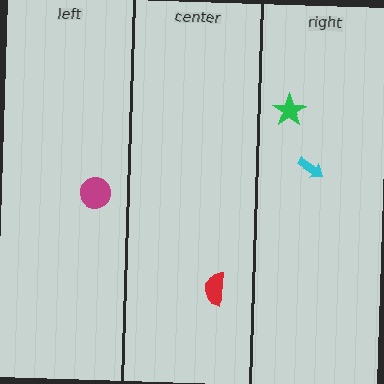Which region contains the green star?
The right region.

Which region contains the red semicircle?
The center region.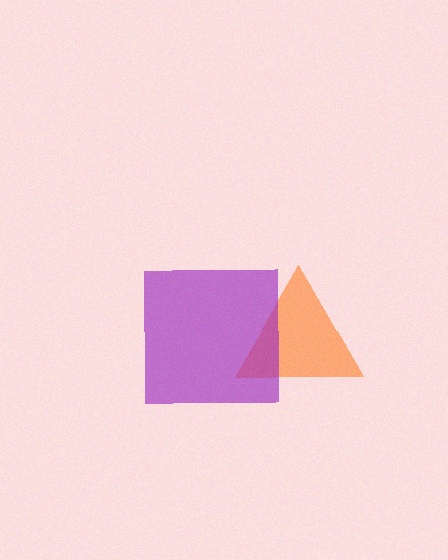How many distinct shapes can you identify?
There are 2 distinct shapes: an orange triangle, a purple square.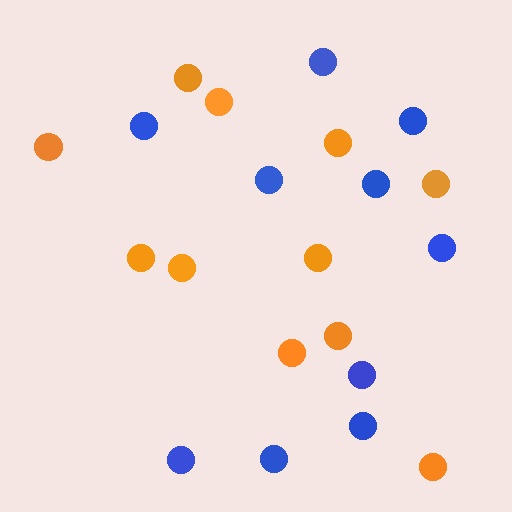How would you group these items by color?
There are 2 groups: one group of orange circles (11) and one group of blue circles (10).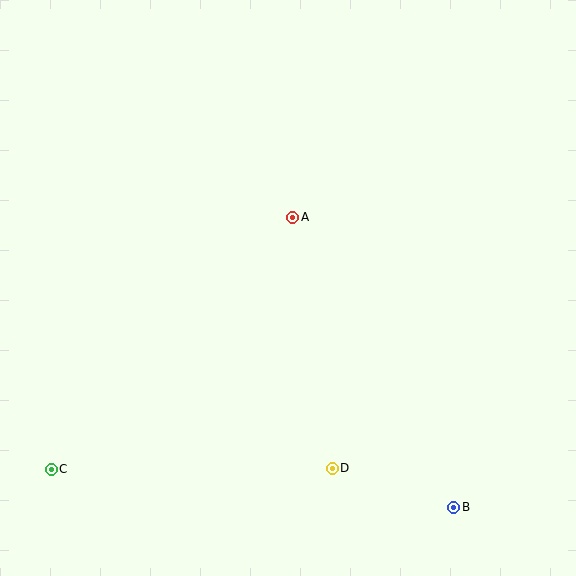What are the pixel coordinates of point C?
Point C is at (51, 469).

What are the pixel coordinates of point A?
Point A is at (293, 217).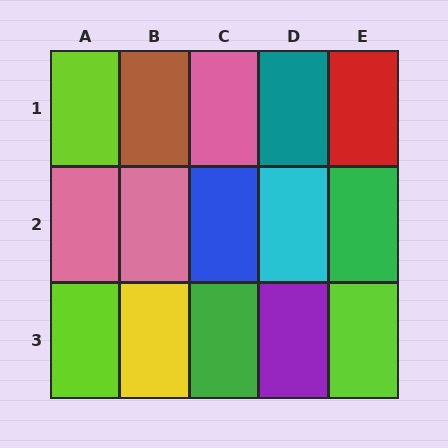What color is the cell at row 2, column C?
Blue.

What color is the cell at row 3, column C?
Green.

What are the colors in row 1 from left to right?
Lime, brown, pink, teal, red.